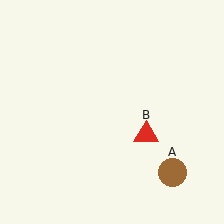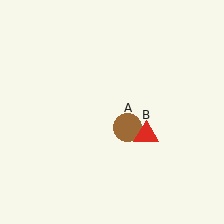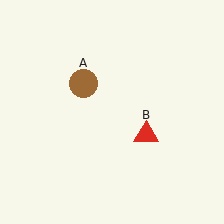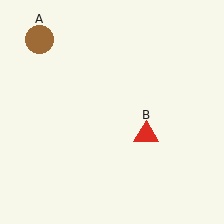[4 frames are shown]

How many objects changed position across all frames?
1 object changed position: brown circle (object A).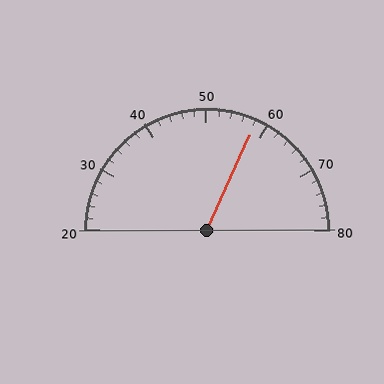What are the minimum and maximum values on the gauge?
The gauge ranges from 20 to 80.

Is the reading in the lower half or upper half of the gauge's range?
The reading is in the upper half of the range (20 to 80).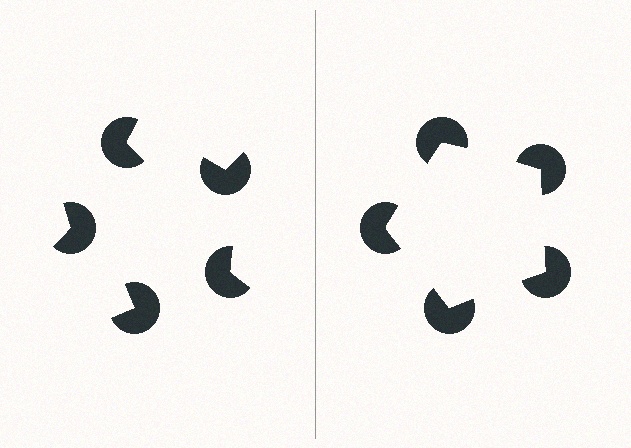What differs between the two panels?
The pac-man discs are positioned identically on both sides; only the wedge orientations differ. On the right they align to a pentagon; on the left they are misaligned.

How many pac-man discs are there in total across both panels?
10 — 5 on each side.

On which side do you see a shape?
An illusory pentagon appears on the right side. On the left side the wedge cuts are rotated, so no coherent shape forms.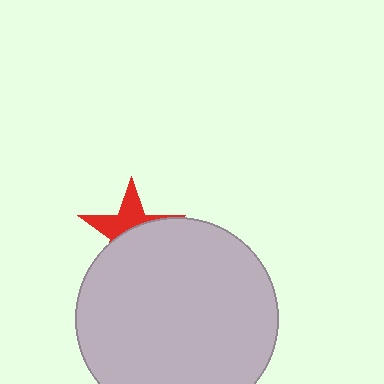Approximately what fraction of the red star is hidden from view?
Roughly 58% of the red star is hidden behind the light gray circle.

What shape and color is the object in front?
The object in front is a light gray circle.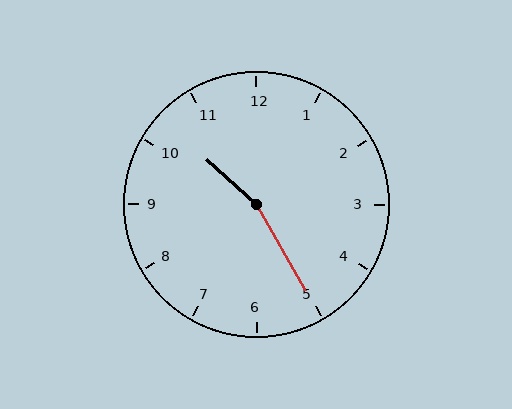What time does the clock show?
10:25.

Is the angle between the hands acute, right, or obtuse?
It is obtuse.